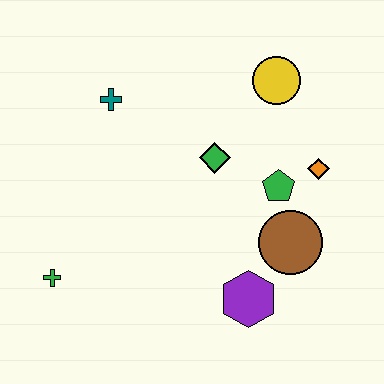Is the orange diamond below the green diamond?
Yes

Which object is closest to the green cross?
The teal cross is closest to the green cross.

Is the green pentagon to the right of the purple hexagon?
Yes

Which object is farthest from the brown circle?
The green cross is farthest from the brown circle.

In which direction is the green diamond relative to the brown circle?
The green diamond is above the brown circle.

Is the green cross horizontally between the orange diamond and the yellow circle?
No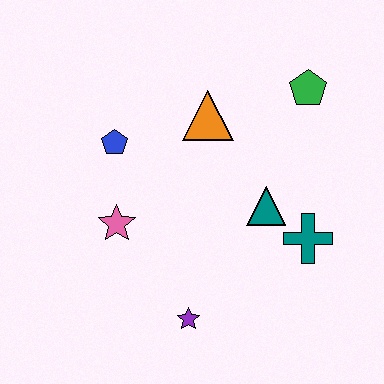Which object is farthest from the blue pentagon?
The teal cross is farthest from the blue pentagon.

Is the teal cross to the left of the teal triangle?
No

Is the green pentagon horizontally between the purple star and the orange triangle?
No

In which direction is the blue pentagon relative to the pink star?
The blue pentagon is above the pink star.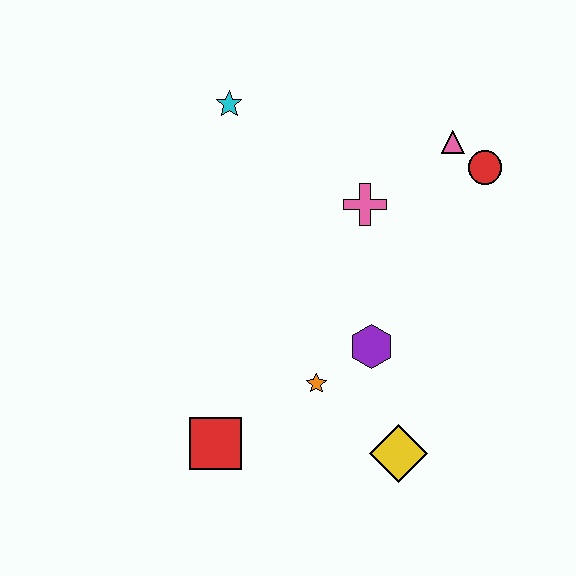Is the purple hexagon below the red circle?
Yes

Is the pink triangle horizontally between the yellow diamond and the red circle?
Yes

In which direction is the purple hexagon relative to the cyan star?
The purple hexagon is below the cyan star.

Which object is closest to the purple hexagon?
The orange star is closest to the purple hexagon.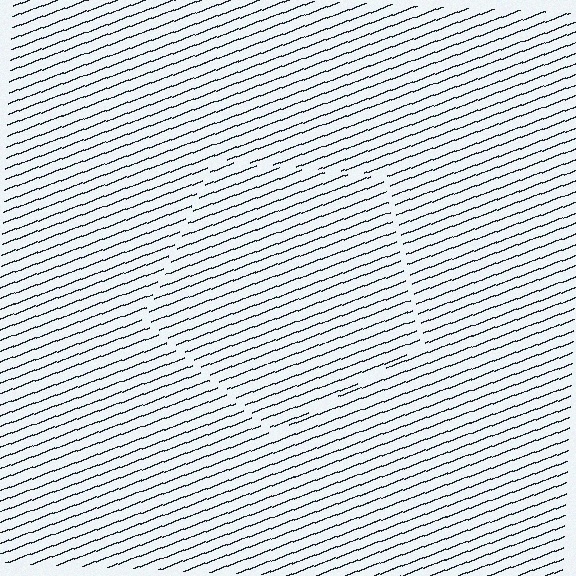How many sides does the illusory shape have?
5 sides — the line-ends trace a pentagon.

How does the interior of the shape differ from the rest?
The interior of the shape contains the same grating, shifted by half a period — the contour is defined by the phase discontinuity where line-ends from the inner and outer gratings abut.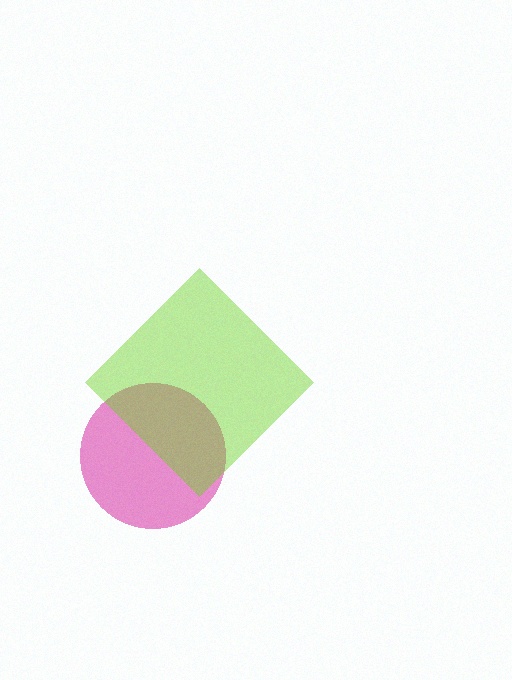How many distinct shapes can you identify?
There are 2 distinct shapes: a magenta circle, a lime diamond.